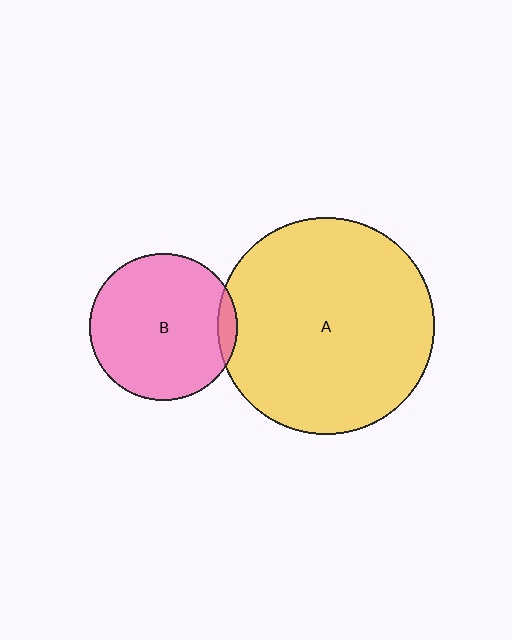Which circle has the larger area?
Circle A (yellow).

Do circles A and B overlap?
Yes.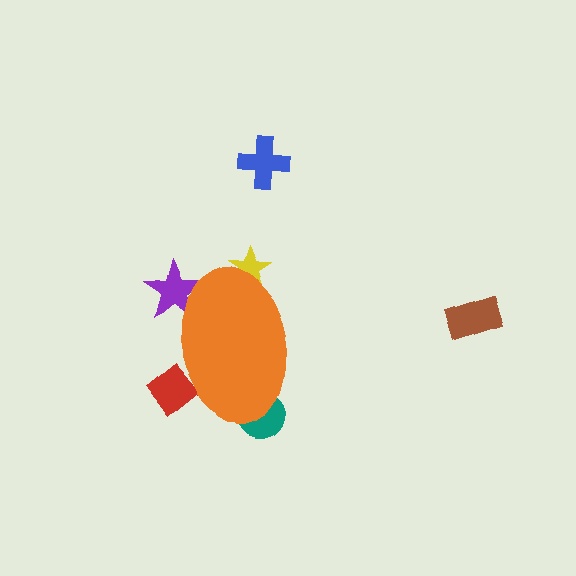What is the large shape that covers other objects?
An orange ellipse.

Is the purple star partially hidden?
Yes, the purple star is partially hidden behind the orange ellipse.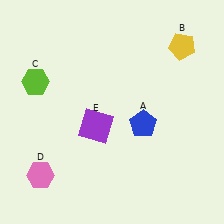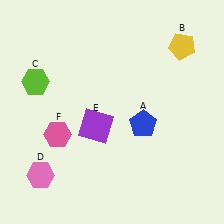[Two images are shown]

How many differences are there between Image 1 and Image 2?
There is 1 difference between the two images.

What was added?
A pink hexagon (F) was added in Image 2.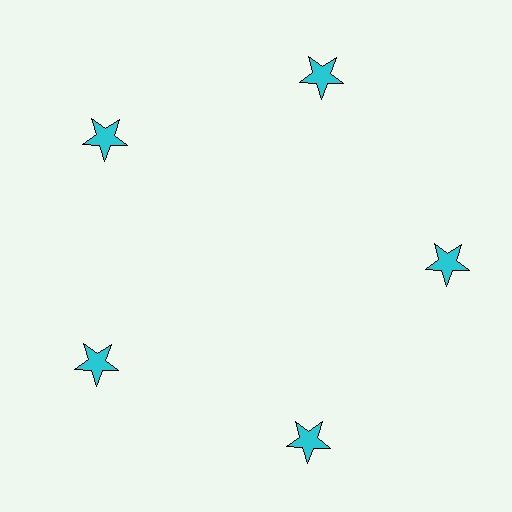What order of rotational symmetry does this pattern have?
This pattern has 5-fold rotational symmetry.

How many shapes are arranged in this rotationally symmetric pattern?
There are 5 shapes, arranged in 5 groups of 1.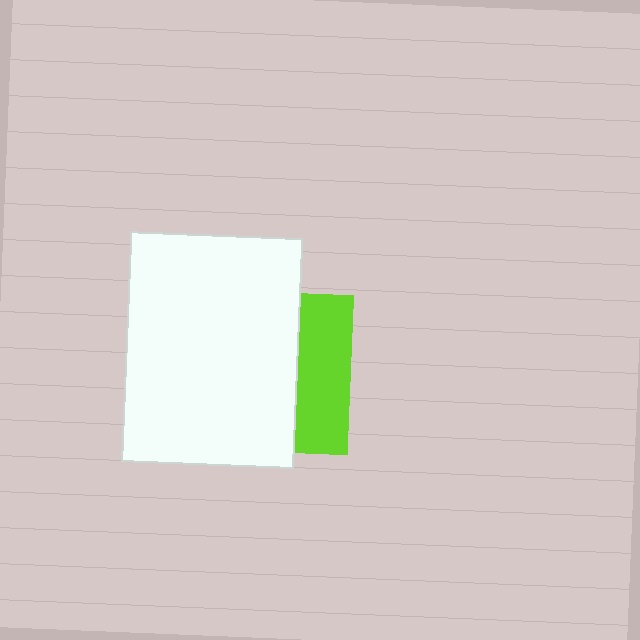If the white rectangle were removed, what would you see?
You would see the complete lime square.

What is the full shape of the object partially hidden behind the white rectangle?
The partially hidden object is a lime square.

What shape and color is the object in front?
The object in front is a white rectangle.